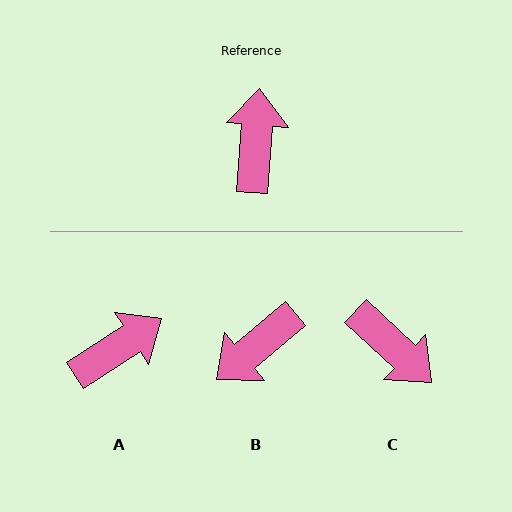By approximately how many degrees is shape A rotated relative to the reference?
Approximately 52 degrees clockwise.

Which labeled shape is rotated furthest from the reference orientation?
B, about 134 degrees away.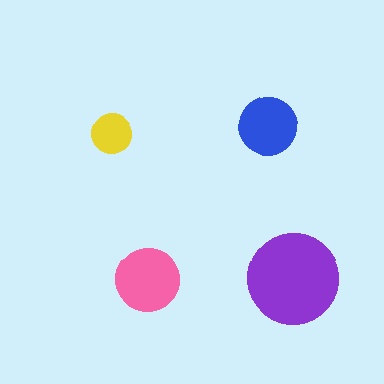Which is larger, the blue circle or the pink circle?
The pink one.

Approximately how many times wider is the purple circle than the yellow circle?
About 2 times wider.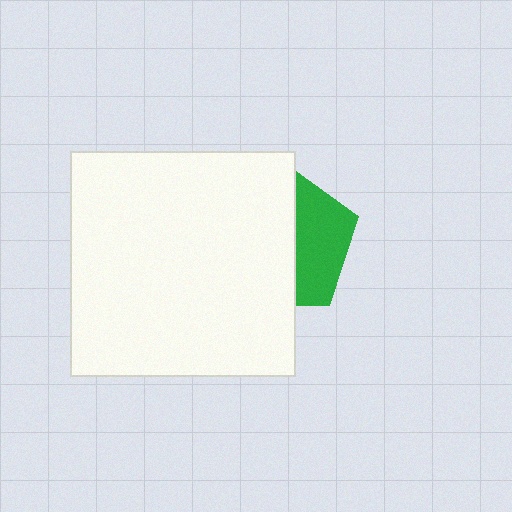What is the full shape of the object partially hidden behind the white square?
The partially hidden object is a green pentagon.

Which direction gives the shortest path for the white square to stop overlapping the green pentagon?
Moving left gives the shortest separation.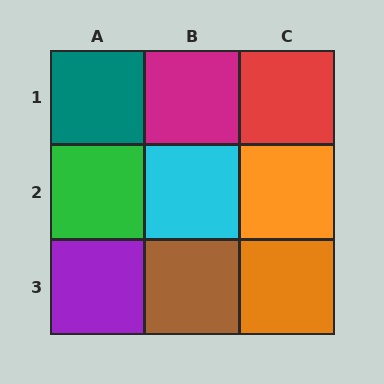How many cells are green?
1 cell is green.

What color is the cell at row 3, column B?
Brown.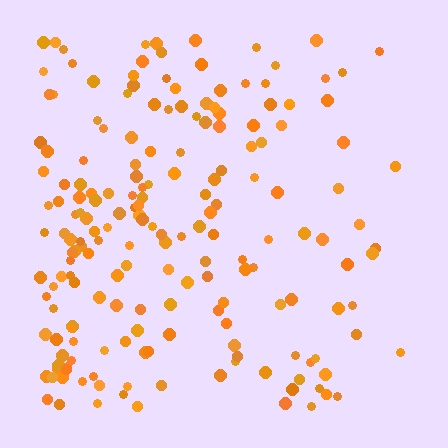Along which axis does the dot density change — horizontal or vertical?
Horizontal.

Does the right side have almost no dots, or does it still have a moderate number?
Still a moderate number, just noticeably fewer than the left.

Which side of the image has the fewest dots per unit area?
The right.